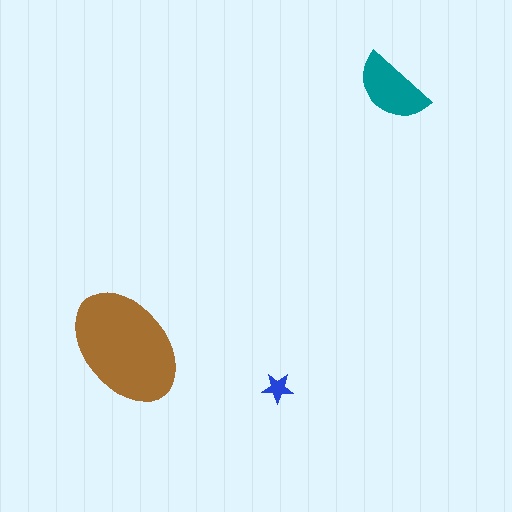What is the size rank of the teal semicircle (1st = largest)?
2nd.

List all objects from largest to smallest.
The brown ellipse, the teal semicircle, the blue star.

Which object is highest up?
The teal semicircle is topmost.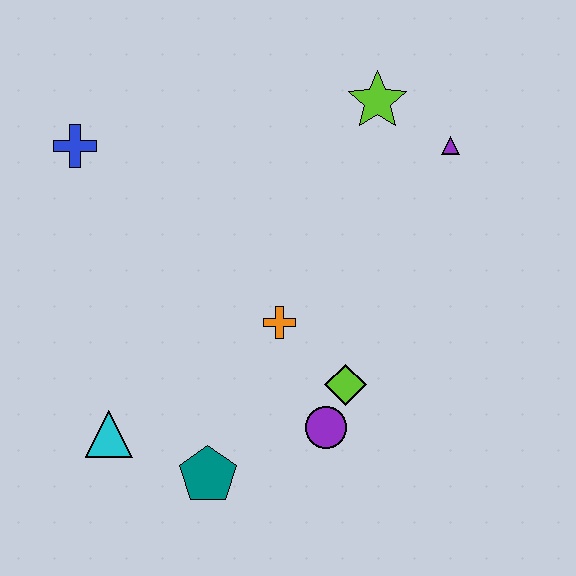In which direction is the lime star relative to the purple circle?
The lime star is above the purple circle.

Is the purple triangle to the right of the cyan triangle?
Yes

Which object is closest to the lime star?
The purple triangle is closest to the lime star.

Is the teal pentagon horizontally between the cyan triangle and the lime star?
Yes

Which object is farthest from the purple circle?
The blue cross is farthest from the purple circle.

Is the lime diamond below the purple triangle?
Yes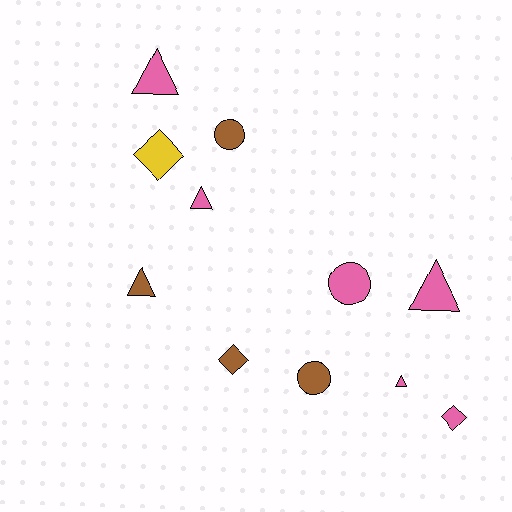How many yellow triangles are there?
There are no yellow triangles.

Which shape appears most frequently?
Triangle, with 5 objects.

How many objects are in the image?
There are 11 objects.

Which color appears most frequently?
Pink, with 6 objects.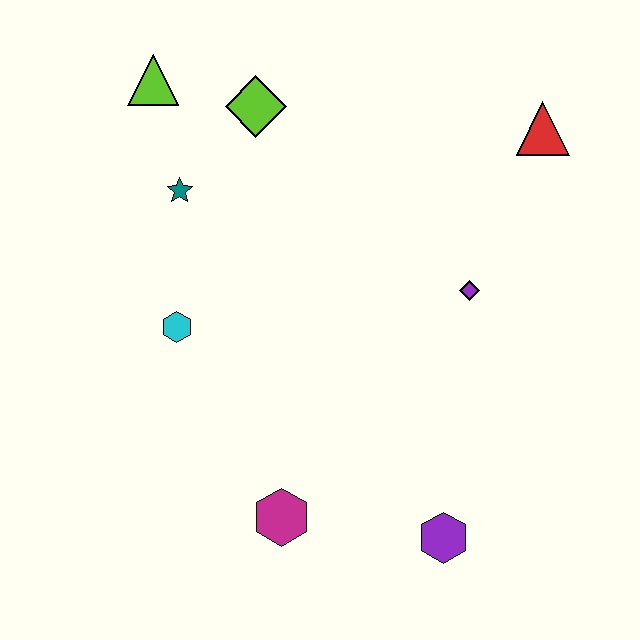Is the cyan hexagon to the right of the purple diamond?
No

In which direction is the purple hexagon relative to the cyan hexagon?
The purple hexagon is to the right of the cyan hexagon.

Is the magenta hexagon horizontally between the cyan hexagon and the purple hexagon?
Yes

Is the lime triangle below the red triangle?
No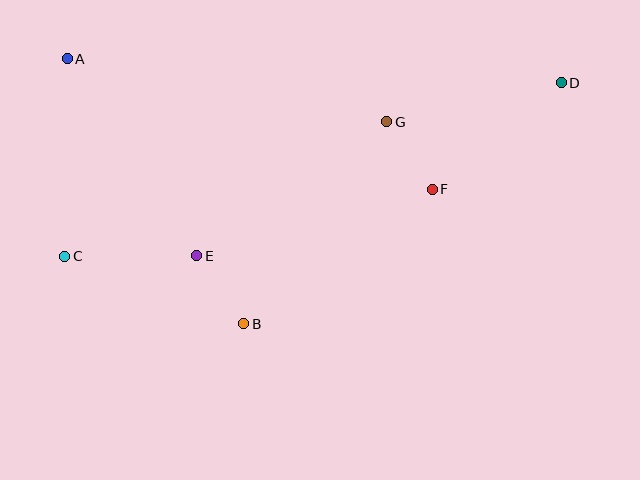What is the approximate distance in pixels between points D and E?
The distance between D and E is approximately 403 pixels.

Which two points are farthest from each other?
Points C and D are farthest from each other.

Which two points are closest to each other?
Points F and G are closest to each other.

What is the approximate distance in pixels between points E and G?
The distance between E and G is approximately 232 pixels.